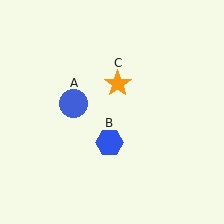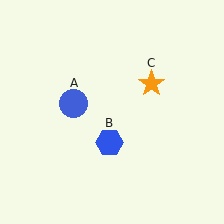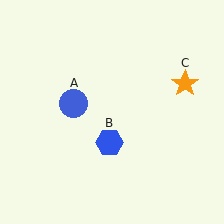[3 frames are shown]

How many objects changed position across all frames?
1 object changed position: orange star (object C).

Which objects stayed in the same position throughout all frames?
Blue circle (object A) and blue hexagon (object B) remained stationary.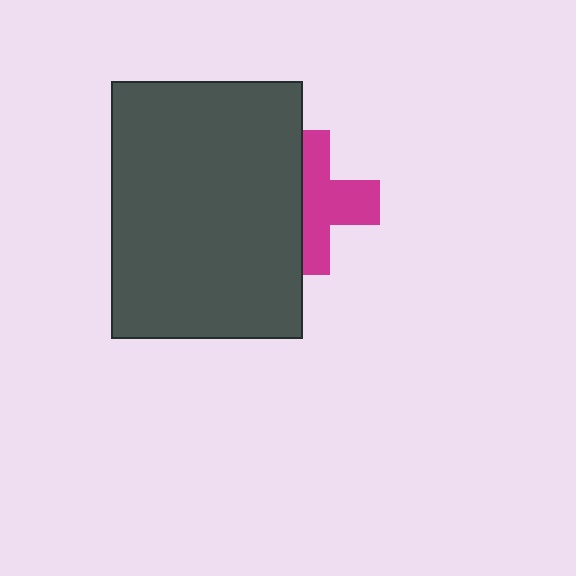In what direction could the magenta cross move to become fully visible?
The magenta cross could move right. That would shift it out from behind the dark gray rectangle entirely.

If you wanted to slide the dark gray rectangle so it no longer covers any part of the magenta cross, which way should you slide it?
Slide it left — that is the most direct way to separate the two shapes.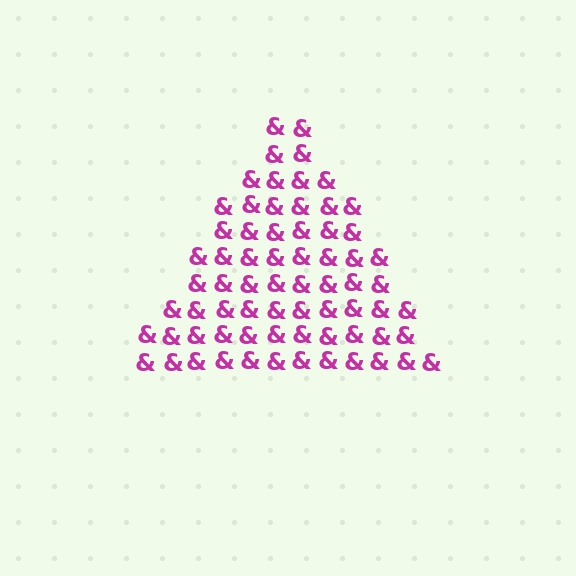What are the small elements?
The small elements are ampersands.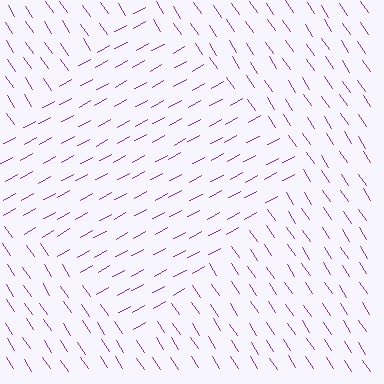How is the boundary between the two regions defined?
The boundary is defined purely by a change in line orientation (approximately 86 degrees difference). All lines are the same color and thickness.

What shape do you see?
I see a diamond.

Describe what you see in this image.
The image is filled with small purple line segments. A diamond region in the image has lines oriented differently from the surrounding lines, creating a visible texture boundary.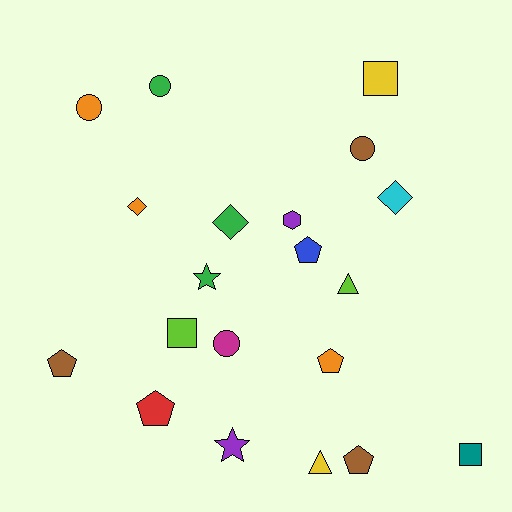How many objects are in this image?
There are 20 objects.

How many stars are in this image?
There are 2 stars.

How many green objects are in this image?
There are 3 green objects.